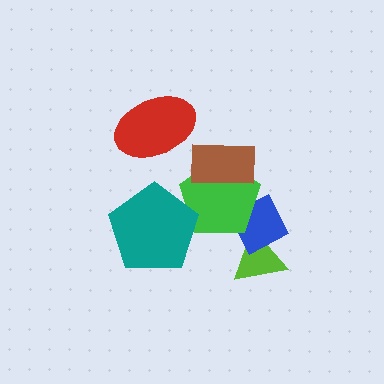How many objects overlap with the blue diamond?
2 objects overlap with the blue diamond.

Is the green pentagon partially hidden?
Yes, it is partially covered by another shape.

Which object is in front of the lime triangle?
The blue diamond is in front of the lime triangle.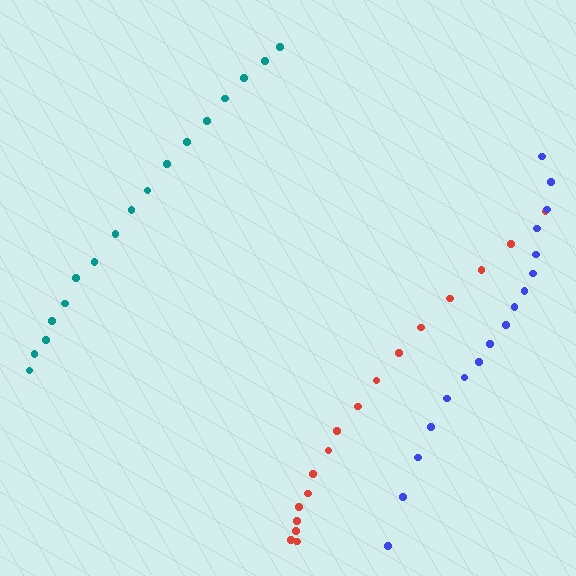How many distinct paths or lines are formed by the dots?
There are 3 distinct paths.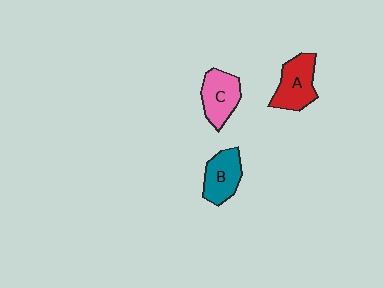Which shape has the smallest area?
Shape B (teal).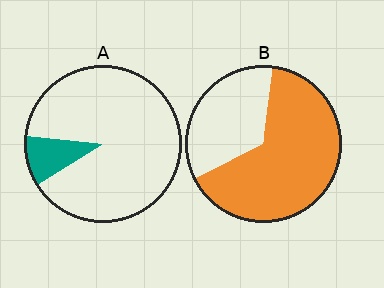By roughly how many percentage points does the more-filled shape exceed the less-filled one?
By roughly 55 percentage points (B over A).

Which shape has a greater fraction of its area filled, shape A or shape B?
Shape B.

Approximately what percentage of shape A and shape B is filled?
A is approximately 10% and B is approximately 65%.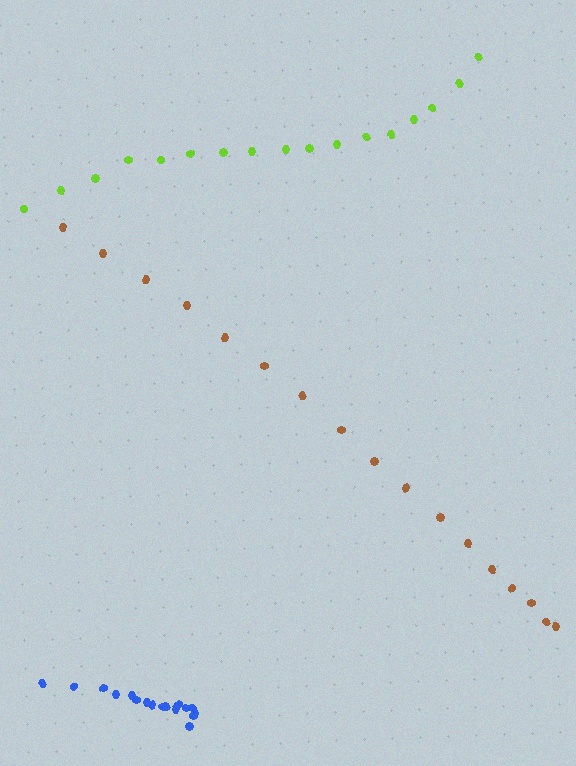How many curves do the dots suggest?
There are 3 distinct paths.